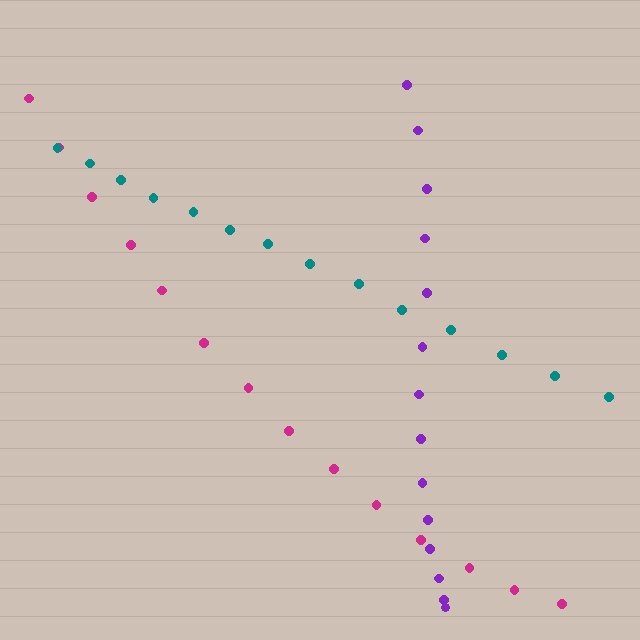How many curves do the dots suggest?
There are 3 distinct paths.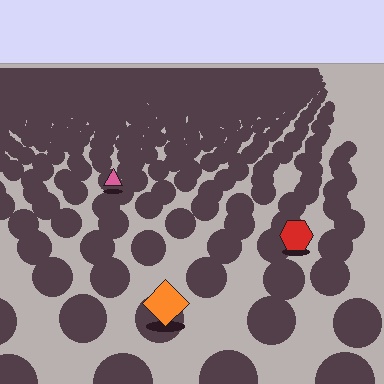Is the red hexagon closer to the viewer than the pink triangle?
Yes. The red hexagon is closer — you can tell from the texture gradient: the ground texture is coarser near it.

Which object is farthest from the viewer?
The pink triangle is farthest from the viewer. It appears smaller and the ground texture around it is denser.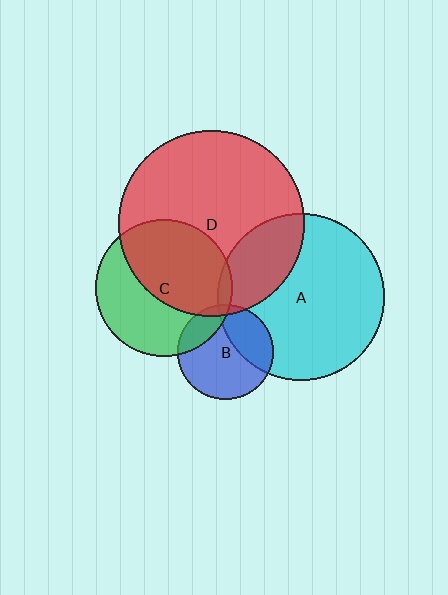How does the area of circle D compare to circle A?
Approximately 1.2 times.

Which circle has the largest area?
Circle D (red).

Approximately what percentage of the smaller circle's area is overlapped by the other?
Approximately 30%.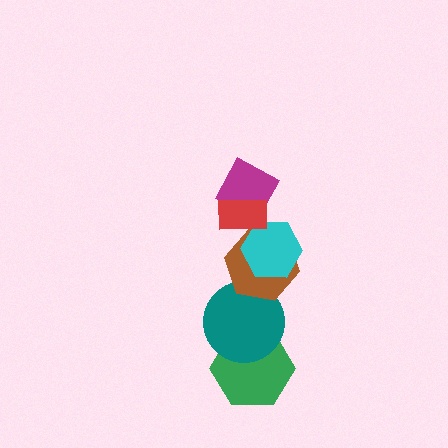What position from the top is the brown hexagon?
The brown hexagon is 4th from the top.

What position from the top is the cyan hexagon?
The cyan hexagon is 3rd from the top.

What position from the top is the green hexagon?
The green hexagon is 6th from the top.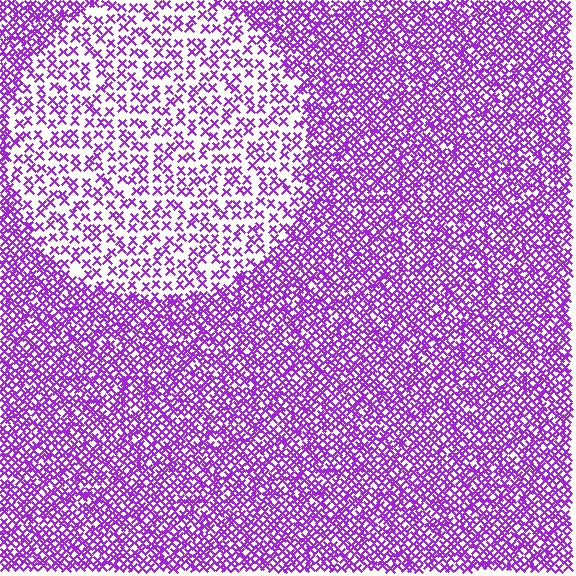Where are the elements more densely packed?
The elements are more densely packed outside the circle boundary.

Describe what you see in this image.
The image contains small purple elements arranged at two different densities. A circle-shaped region is visible where the elements are less densely packed than the surrounding area.